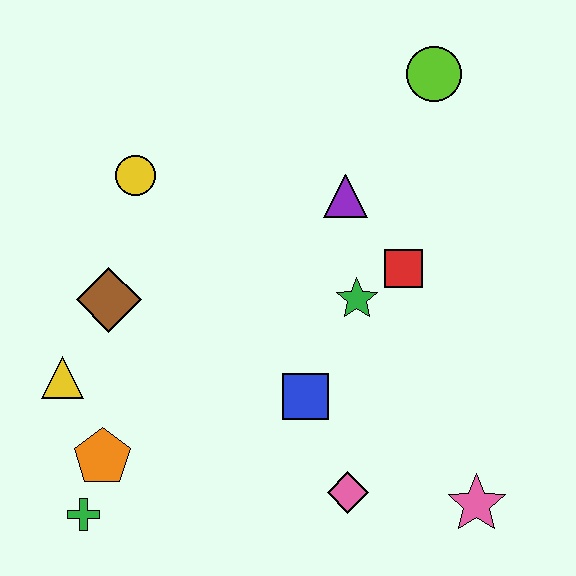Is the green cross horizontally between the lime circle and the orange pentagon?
No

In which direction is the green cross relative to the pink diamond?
The green cross is to the left of the pink diamond.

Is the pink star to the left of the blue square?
No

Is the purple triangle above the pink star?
Yes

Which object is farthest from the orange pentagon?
The lime circle is farthest from the orange pentagon.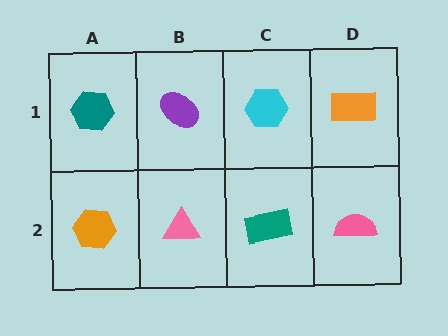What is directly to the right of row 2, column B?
A teal rectangle.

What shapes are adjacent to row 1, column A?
An orange hexagon (row 2, column A), a purple ellipse (row 1, column B).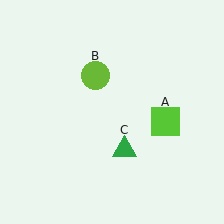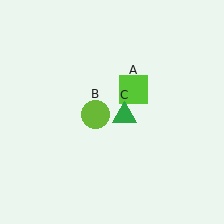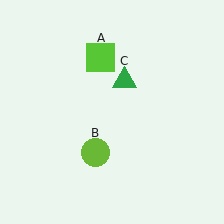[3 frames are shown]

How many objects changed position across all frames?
3 objects changed position: lime square (object A), lime circle (object B), green triangle (object C).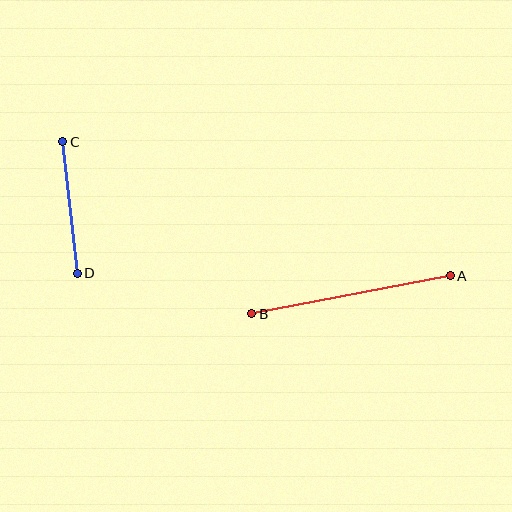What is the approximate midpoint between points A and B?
The midpoint is at approximately (351, 295) pixels.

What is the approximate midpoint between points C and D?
The midpoint is at approximately (70, 208) pixels.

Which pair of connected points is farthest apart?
Points A and B are farthest apart.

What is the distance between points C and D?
The distance is approximately 133 pixels.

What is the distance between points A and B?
The distance is approximately 202 pixels.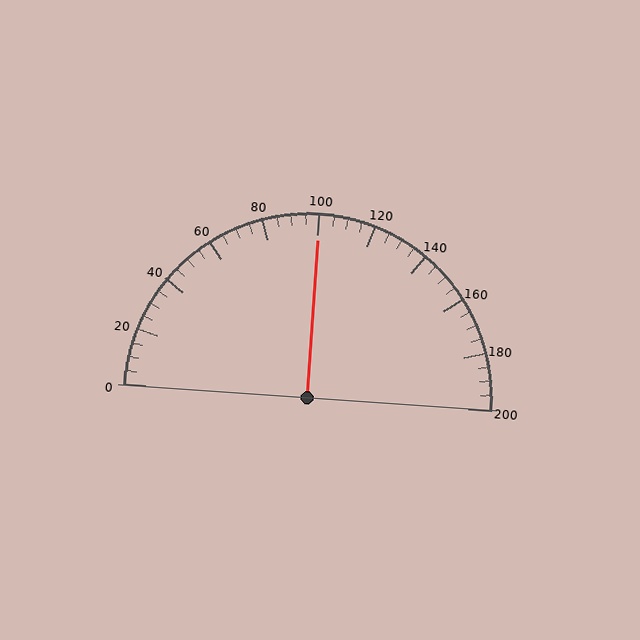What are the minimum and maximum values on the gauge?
The gauge ranges from 0 to 200.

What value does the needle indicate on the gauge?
The needle indicates approximately 100.